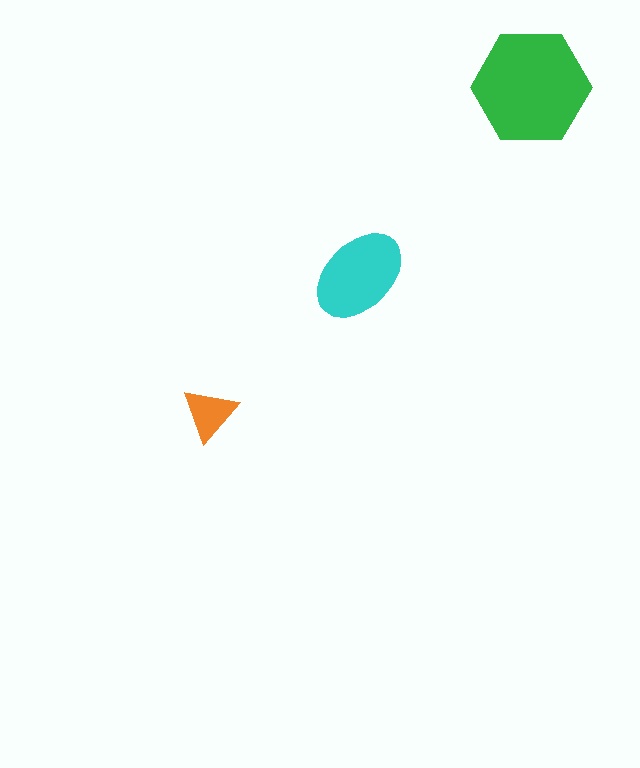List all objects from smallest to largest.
The orange triangle, the cyan ellipse, the green hexagon.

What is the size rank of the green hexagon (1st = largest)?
1st.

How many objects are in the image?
There are 3 objects in the image.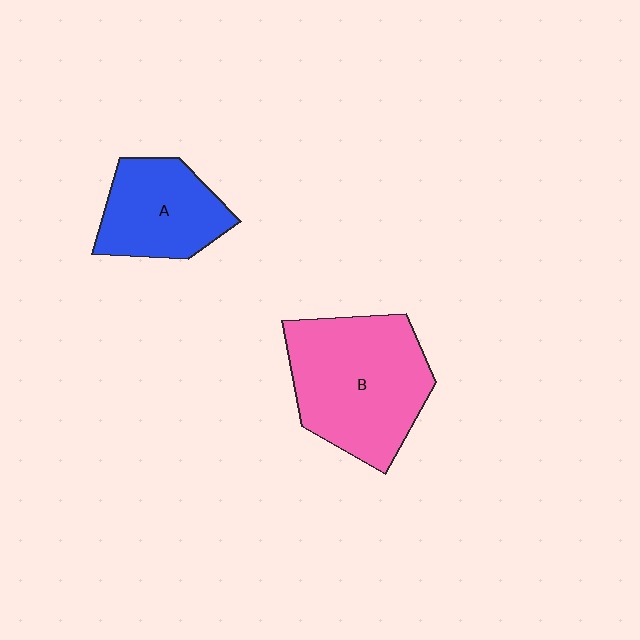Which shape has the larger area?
Shape B (pink).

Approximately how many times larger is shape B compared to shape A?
Approximately 1.6 times.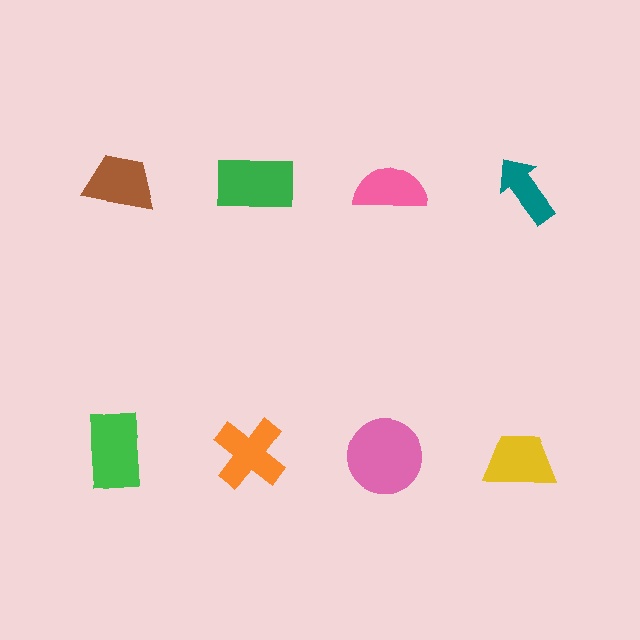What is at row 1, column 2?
A green rectangle.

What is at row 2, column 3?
A pink circle.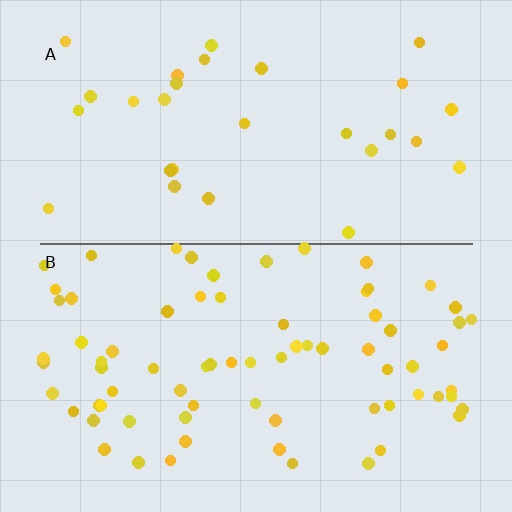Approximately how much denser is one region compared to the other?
Approximately 2.5× — region B over region A.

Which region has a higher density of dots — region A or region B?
B (the bottom).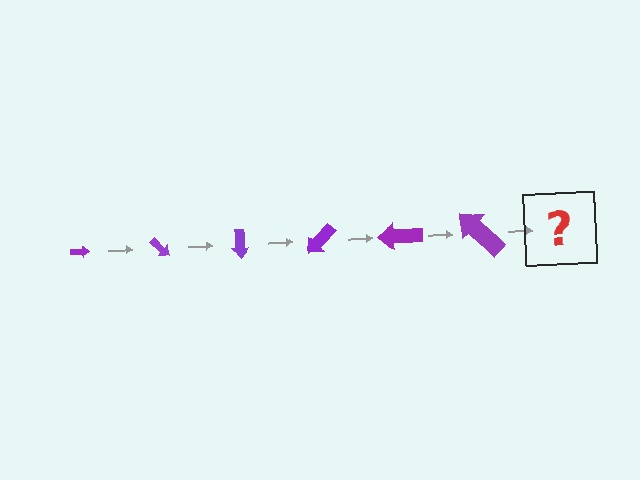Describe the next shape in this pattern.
It should be an arrow, larger than the previous one and rotated 270 degrees from the start.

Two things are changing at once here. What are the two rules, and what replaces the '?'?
The two rules are that the arrow grows larger each step and it rotates 45 degrees each step. The '?' should be an arrow, larger than the previous one and rotated 270 degrees from the start.